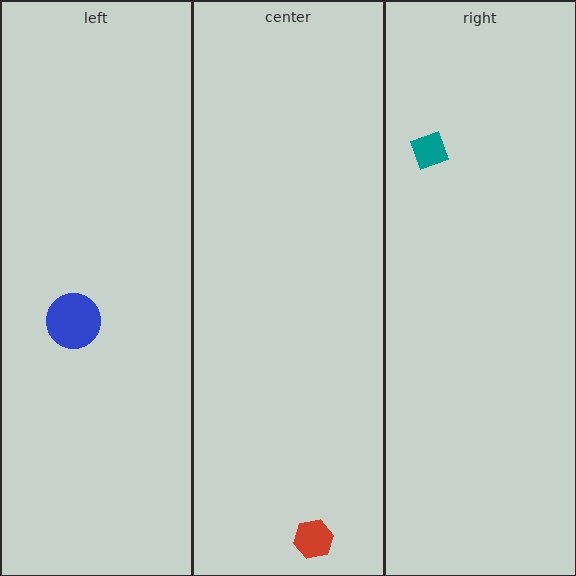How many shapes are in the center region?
1.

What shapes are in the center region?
The red hexagon.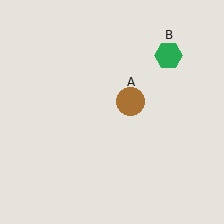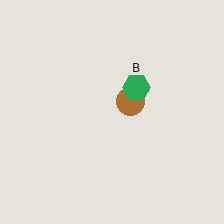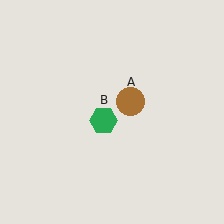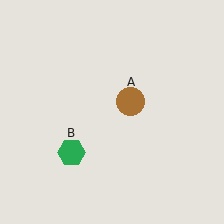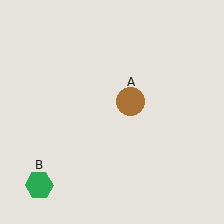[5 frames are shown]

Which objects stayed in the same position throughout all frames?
Brown circle (object A) remained stationary.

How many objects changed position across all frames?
1 object changed position: green hexagon (object B).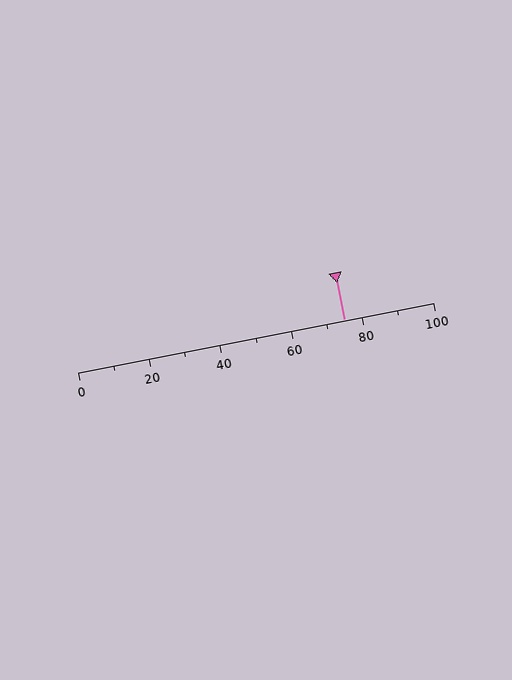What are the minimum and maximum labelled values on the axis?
The axis runs from 0 to 100.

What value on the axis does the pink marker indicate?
The marker indicates approximately 75.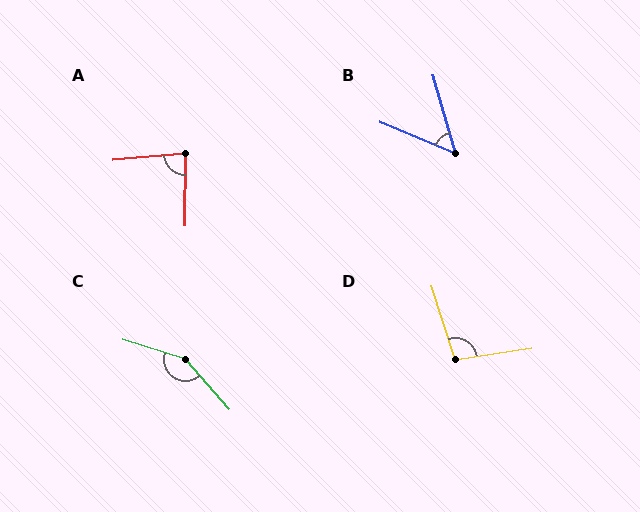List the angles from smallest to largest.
B (51°), A (85°), D (99°), C (148°).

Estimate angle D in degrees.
Approximately 99 degrees.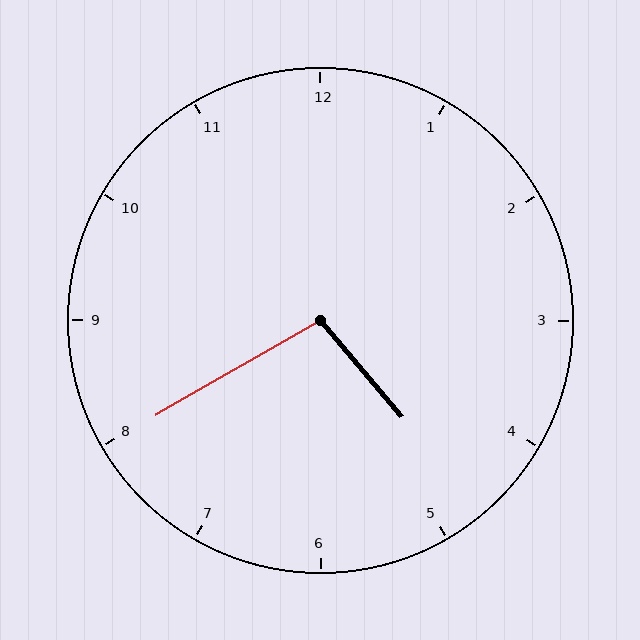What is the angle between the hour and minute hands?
Approximately 100 degrees.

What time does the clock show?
4:40.